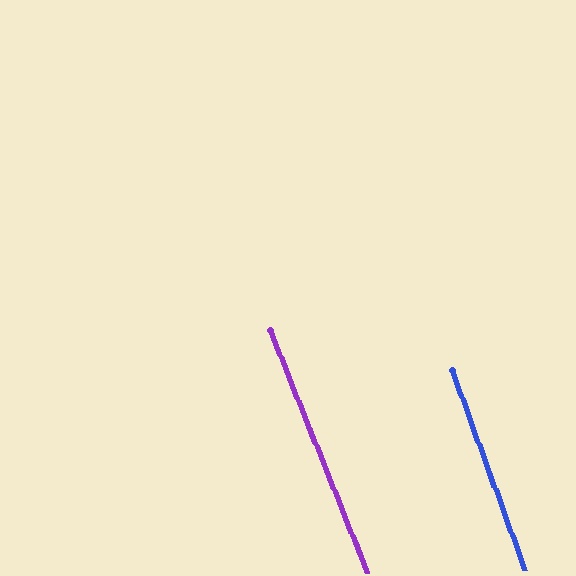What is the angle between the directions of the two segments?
Approximately 2 degrees.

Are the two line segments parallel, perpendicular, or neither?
Parallel — their directions differ by only 1.5°.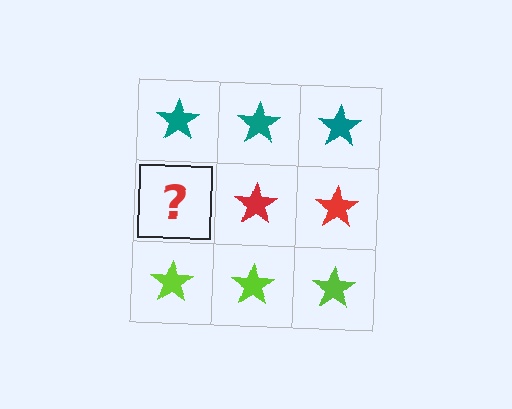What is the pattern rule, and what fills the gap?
The rule is that each row has a consistent color. The gap should be filled with a red star.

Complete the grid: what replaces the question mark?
The question mark should be replaced with a red star.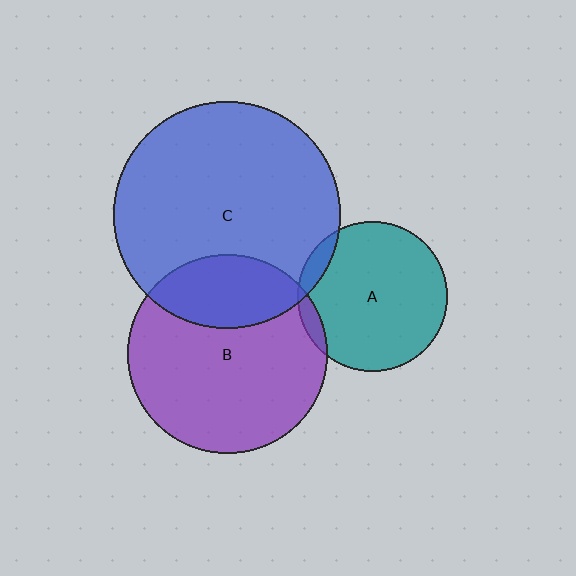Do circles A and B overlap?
Yes.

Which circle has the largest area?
Circle C (blue).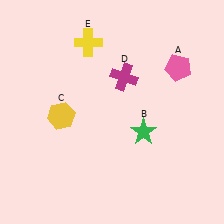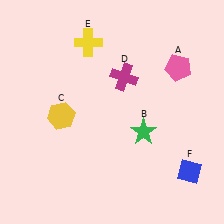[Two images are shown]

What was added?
A blue diamond (F) was added in Image 2.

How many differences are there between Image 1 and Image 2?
There is 1 difference between the two images.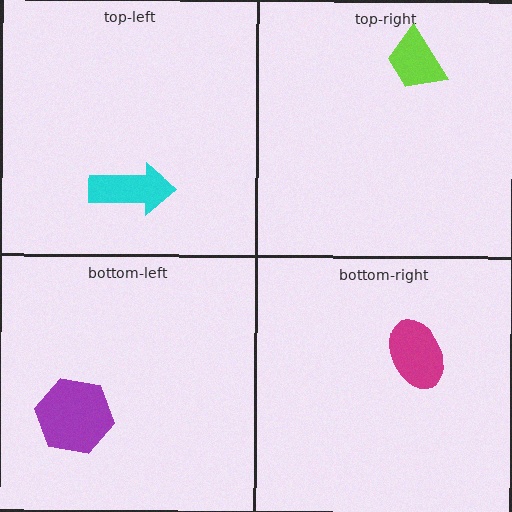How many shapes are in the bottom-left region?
1.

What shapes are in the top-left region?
The cyan arrow.